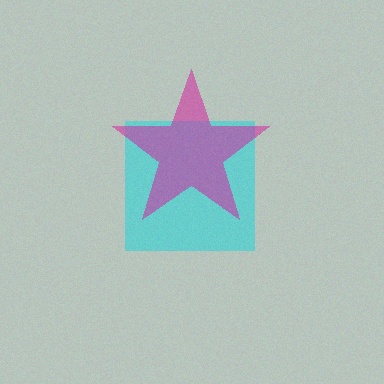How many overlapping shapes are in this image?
There are 2 overlapping shapes in the image.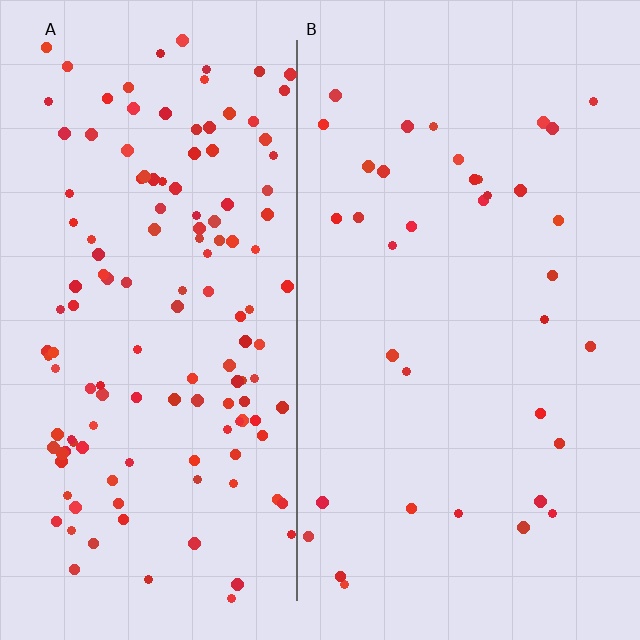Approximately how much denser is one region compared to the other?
Approximately 3.8× — region A over region B.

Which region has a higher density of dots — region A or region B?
A (the left).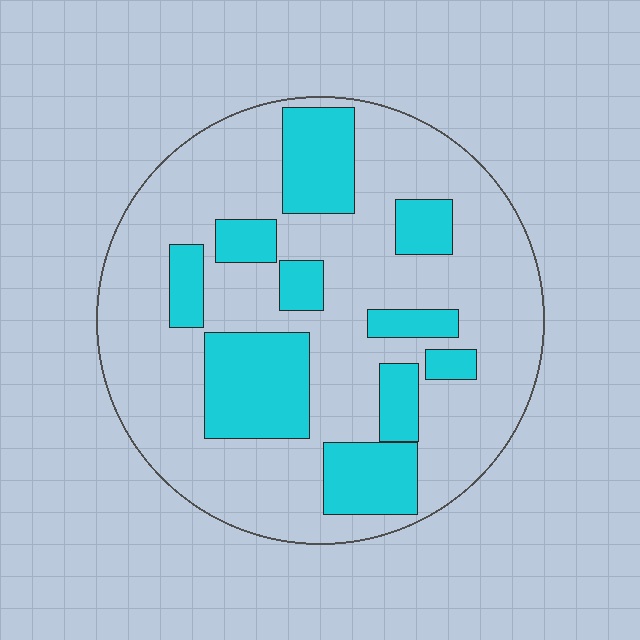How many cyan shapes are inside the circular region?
10.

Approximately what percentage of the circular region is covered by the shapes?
Approximately 30%.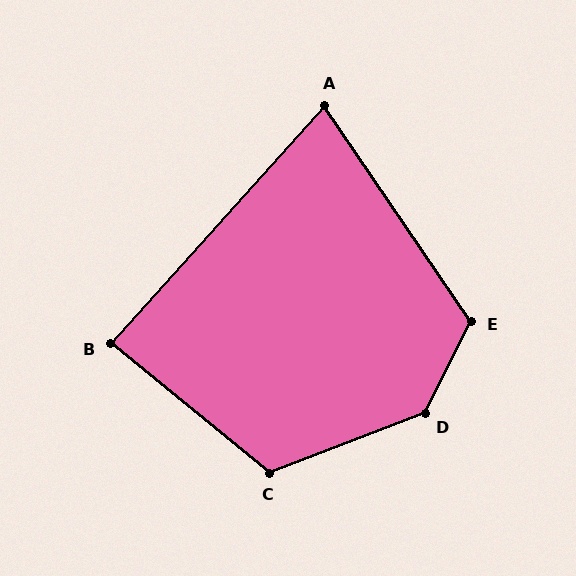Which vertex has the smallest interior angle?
A, at approximately 76 degrees.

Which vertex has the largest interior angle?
D, at approximately 137 degrees.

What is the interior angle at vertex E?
Approximately 120 degrees (obtuse).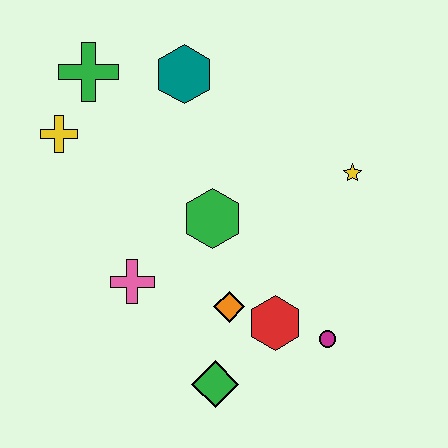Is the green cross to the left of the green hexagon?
Yes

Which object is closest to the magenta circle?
The red hexagon is closest to the magenta circle.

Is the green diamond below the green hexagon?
Yes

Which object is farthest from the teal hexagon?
The green diamond is farthest from the teal hexagon.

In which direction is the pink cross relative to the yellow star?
The pink cross is to the left of the yellow star.